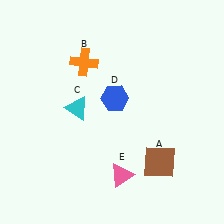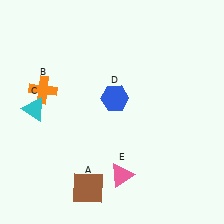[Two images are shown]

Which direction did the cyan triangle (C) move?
The cyan triangle (C) moved left.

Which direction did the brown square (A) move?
The brown square (A) moved left.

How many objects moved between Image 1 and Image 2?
3 objects moved between the two images.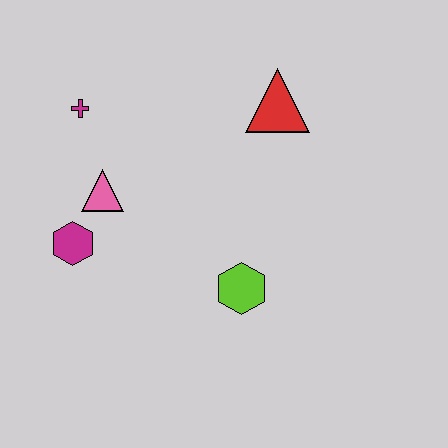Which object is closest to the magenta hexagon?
The pink triangle is closest to the magenta hexagon.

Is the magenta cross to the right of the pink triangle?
No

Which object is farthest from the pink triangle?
The red triangle is farthest from the pink triangle.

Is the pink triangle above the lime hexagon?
Yes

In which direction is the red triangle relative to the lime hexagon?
The red triangle is above the lime hexagon.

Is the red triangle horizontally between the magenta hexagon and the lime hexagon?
No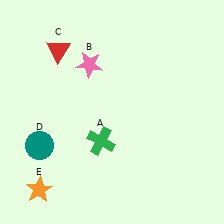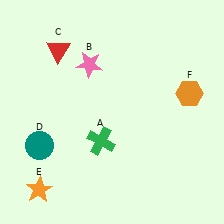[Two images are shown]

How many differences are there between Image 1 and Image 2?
There is 1 difference between the two images.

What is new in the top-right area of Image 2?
An orange hexagon (F) was added in the top-right area of Image 2.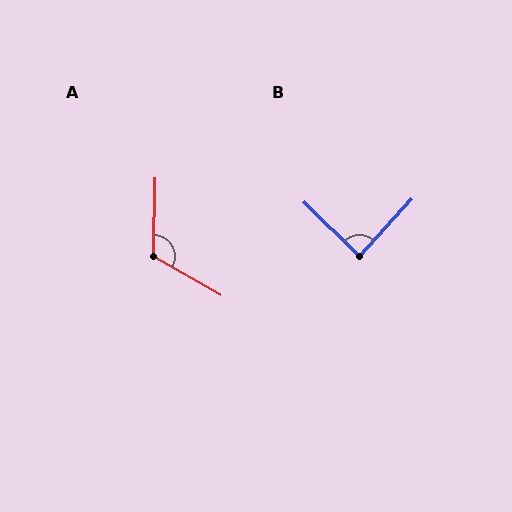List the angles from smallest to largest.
B (88°), A (119°).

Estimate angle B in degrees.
Approximately 88 degrees.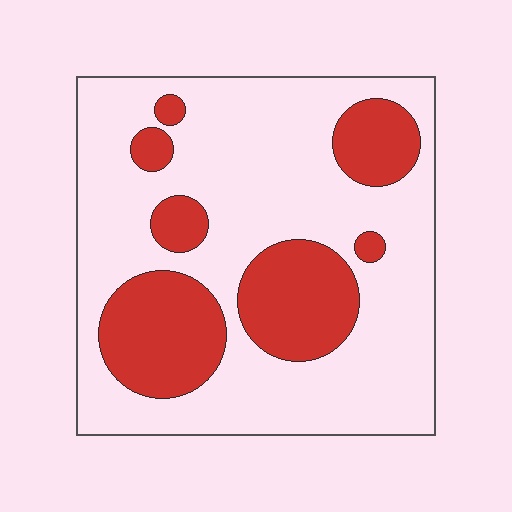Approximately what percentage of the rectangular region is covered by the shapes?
Approximately 30%.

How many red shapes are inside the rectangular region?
7.